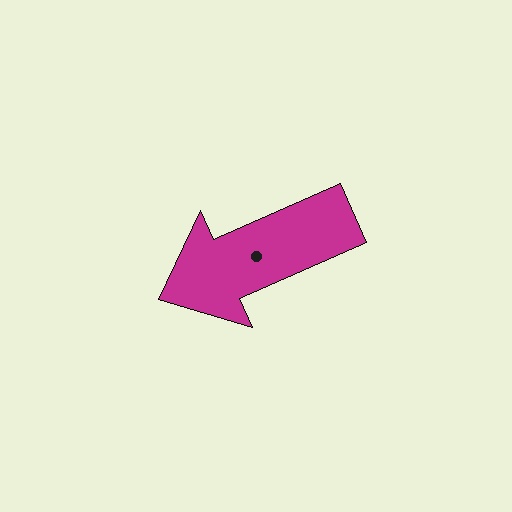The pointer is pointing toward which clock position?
Roughly 8 o'clock.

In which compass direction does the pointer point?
Southwest.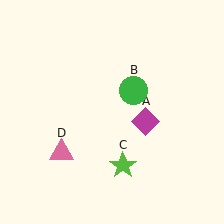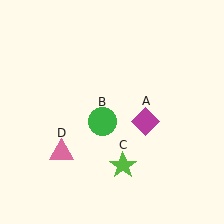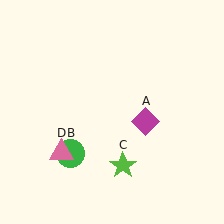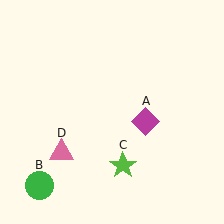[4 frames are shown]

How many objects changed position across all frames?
1 object changed position: green circle (object B).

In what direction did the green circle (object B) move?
The green circle (object B) moved down and to the left.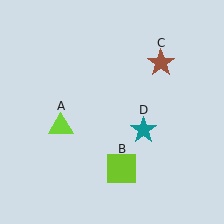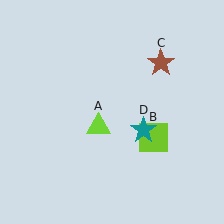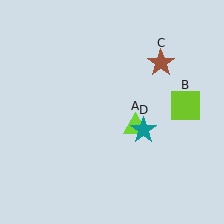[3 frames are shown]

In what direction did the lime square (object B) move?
The lime square (object B) moved up and to the right.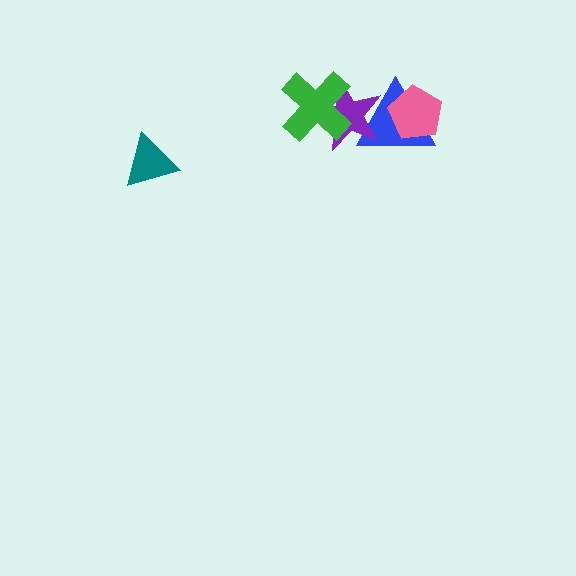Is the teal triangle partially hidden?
No, no other shape covers it.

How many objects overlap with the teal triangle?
0 objects overlap with the teal triangle.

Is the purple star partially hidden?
Yes, it is partially covered by another shape.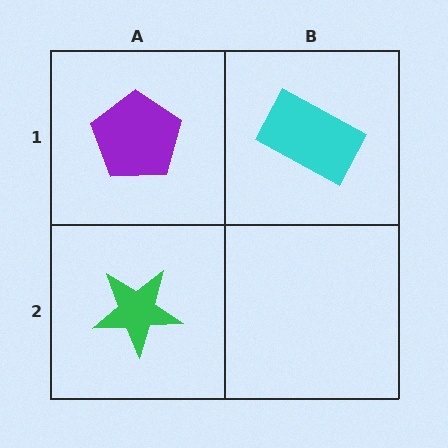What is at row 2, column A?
A green star.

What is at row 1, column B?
A cyan rectangle.